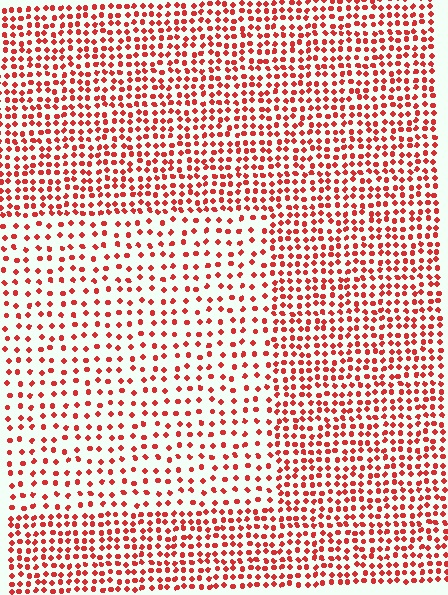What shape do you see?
I see a rectangle.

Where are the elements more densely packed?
The elements are more densely packed outside the rectangle boundary.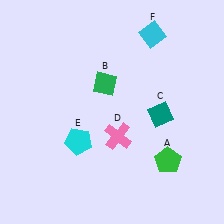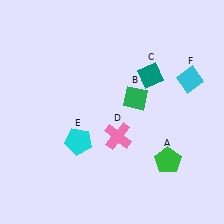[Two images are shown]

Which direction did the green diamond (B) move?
The green diamond (B) moved right.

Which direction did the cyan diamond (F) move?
The cyan diamond (F) moved down.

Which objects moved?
The objects that moved are: the green diamond (B), the teal diamond (C), the cyan diamond (F).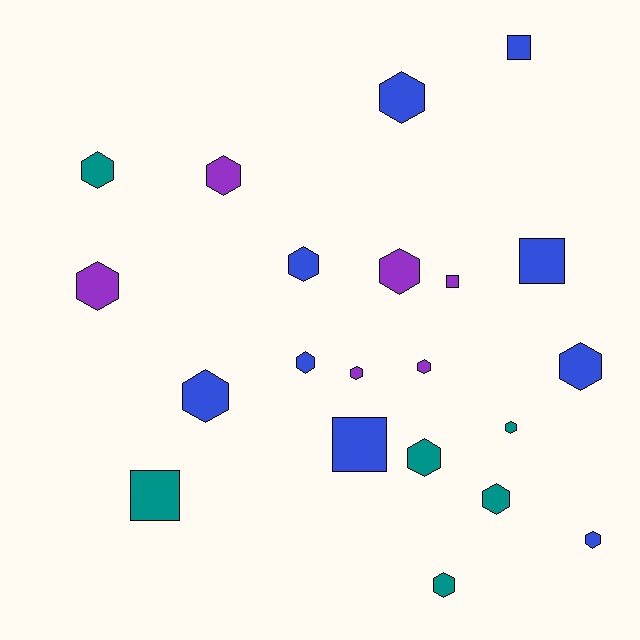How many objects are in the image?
There are 21 objects.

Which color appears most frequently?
Blue, with 9 objects.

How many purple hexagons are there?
There are 5 purple hexagons.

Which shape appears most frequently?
Hexagon, with 16 objects.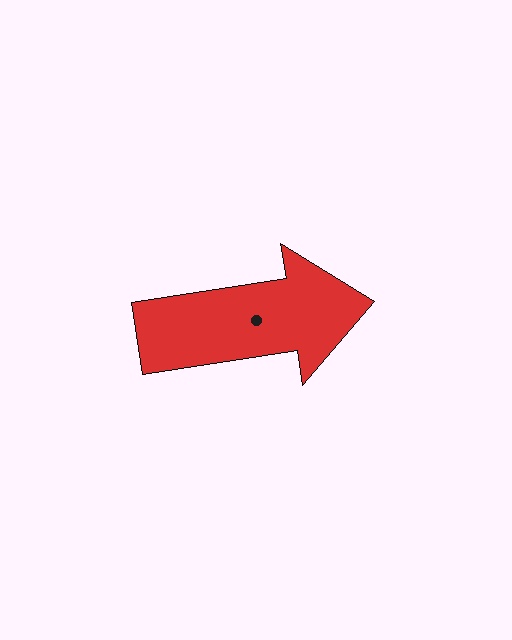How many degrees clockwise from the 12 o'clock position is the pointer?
Approximately 81 degrees.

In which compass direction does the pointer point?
East.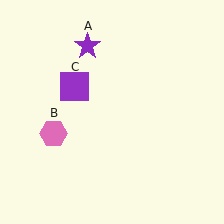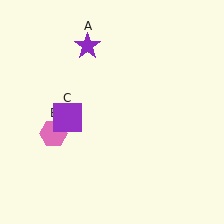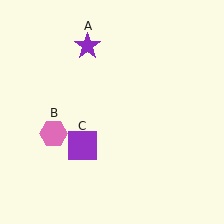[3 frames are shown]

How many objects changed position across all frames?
1 object changed position: purple square (object C).